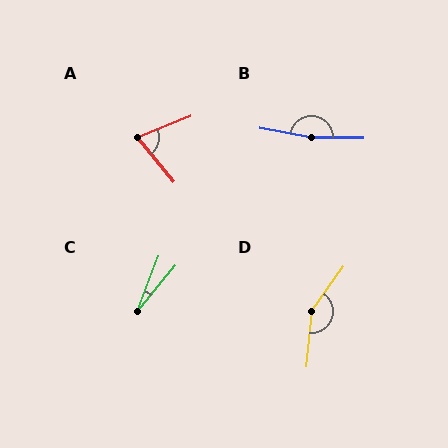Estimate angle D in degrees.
Approximately 150 degrees.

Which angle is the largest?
B, at approximately 170 degrees.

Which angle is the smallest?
C, at approximately 18 degrees.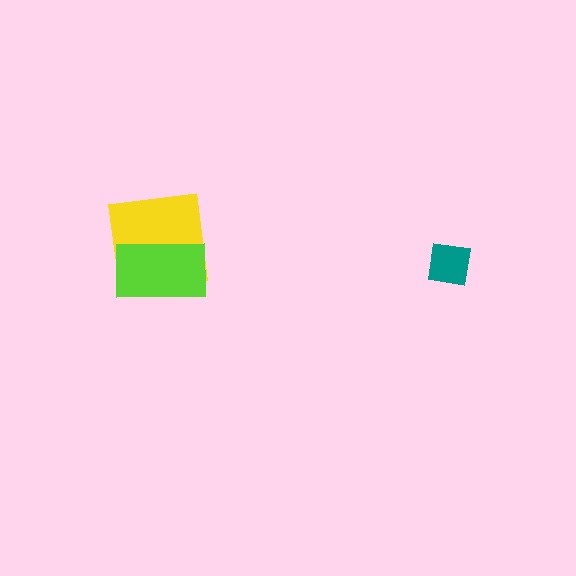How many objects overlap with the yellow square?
1 object overlaps with the yellow square.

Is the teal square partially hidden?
No, no other shape covers it.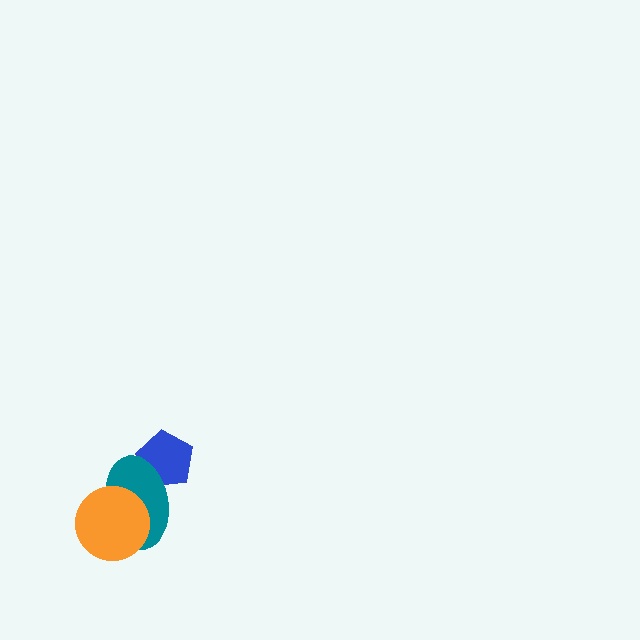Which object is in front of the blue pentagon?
The teal ellipse is in front of the blue pentagon.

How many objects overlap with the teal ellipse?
2 objects overlap with the teal ellipse.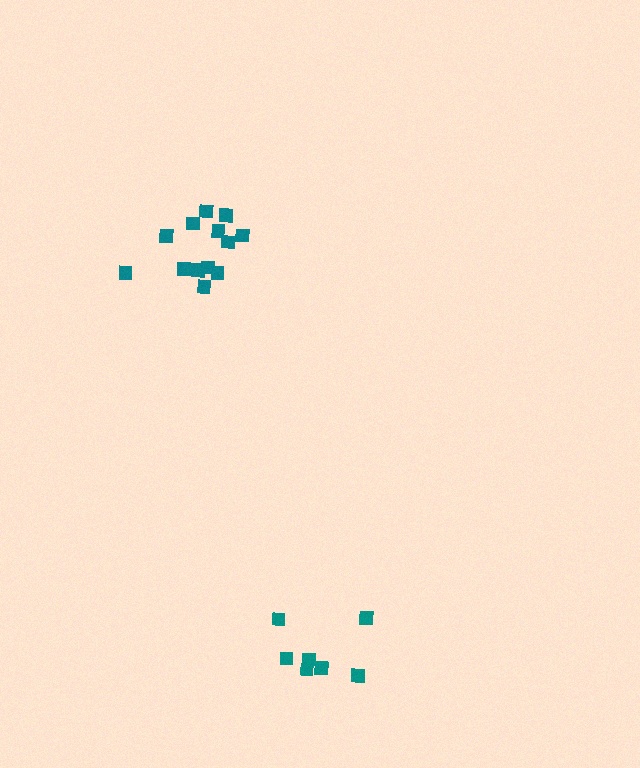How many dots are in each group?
Group 1: 7 dots, Group 2: 13 dots (20 total).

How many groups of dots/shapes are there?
There are 2 groups.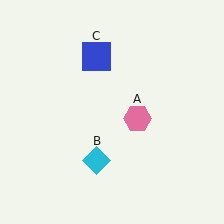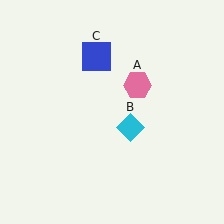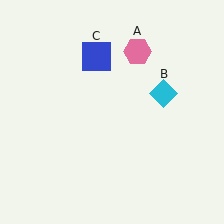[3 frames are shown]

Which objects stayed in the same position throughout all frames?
Blue square (object C) remained stationary.